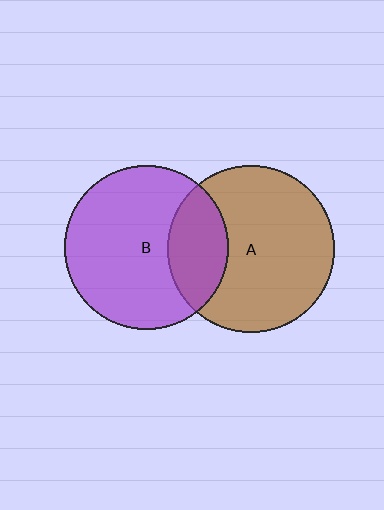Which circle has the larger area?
Circle A (brown).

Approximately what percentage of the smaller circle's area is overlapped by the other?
Approximately 25%.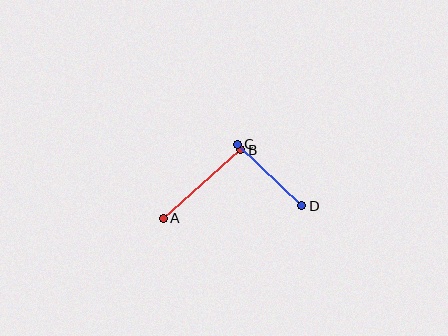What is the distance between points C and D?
The distance is approximately 89 pixels.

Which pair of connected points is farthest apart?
Points A and B are farthest apart.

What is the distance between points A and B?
The distance is approximately 103 pixels.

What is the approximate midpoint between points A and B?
The midpoint is at approximately (202, 184) pixels.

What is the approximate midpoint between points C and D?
The midpoint is at approximately (269, 175) pixels.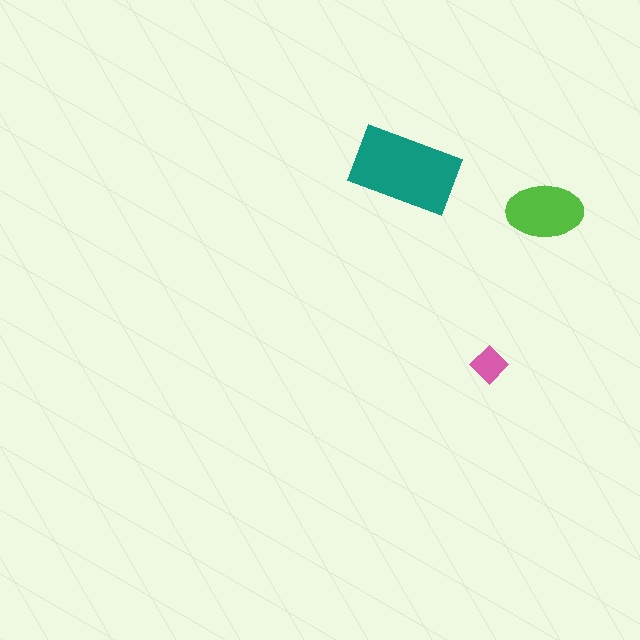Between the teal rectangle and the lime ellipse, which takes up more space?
The teal rectangle.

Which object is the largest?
The teal rectangle.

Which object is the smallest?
The pink diamond.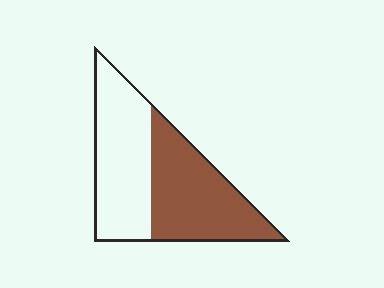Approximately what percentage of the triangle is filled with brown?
Approximately 50%.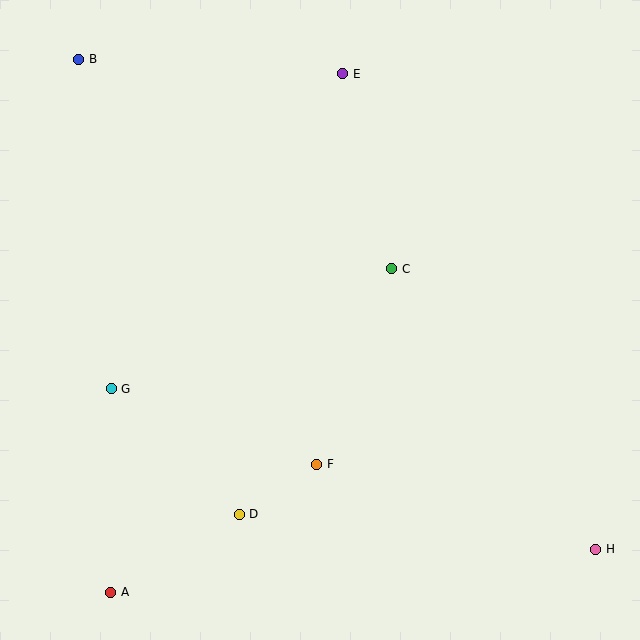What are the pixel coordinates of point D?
Point D is at (239, 514).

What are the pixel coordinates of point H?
Point H is at (596, 549).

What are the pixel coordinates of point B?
Point B is at (79, 59).